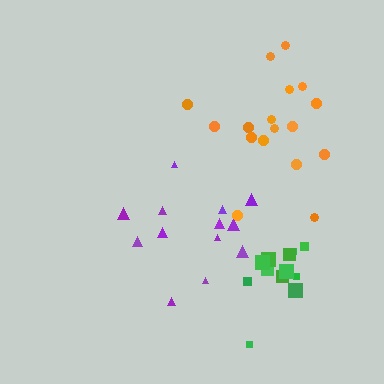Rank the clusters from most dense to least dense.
green, purple, orange.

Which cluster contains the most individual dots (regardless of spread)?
Orange (17).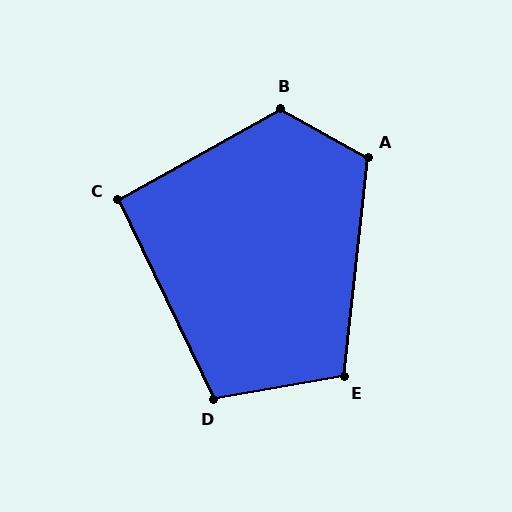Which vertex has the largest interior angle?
B, at approximately 122 degrees.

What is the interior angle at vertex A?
Approximately 113 degrees (obtuse).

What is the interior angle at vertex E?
Approximately 106 degrees (obtuse).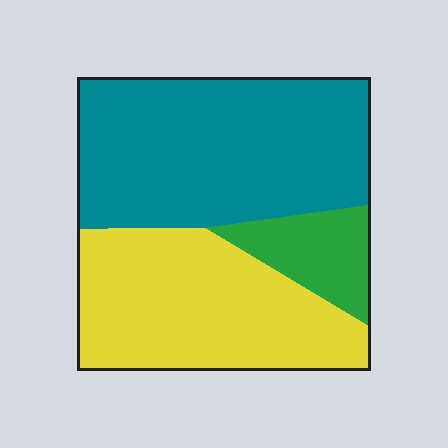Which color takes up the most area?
Teal, at roughly 50%.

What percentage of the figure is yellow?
Yellow covers roughly 40% of the figure.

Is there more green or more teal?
Teal.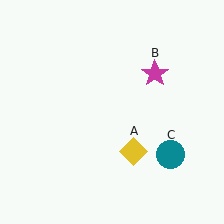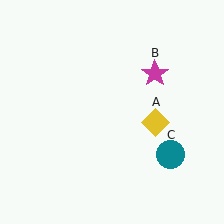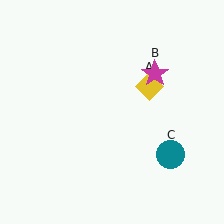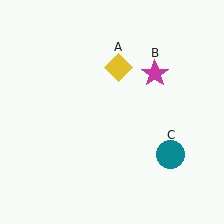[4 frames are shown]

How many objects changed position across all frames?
1 object changed position: yellow diamond (object A).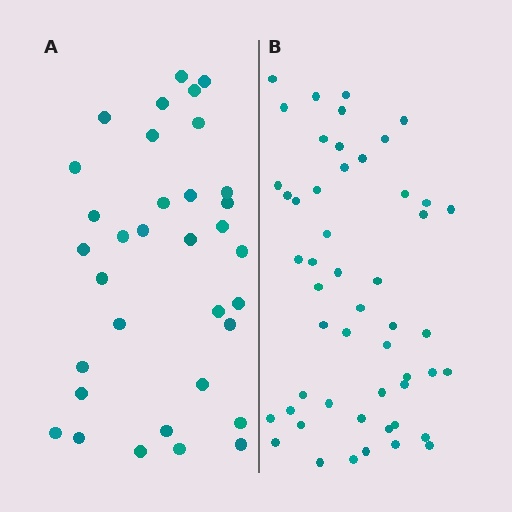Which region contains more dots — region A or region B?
Region B (the right region) has more dots.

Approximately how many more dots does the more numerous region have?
Region B has approximately 15 more dots than region A.